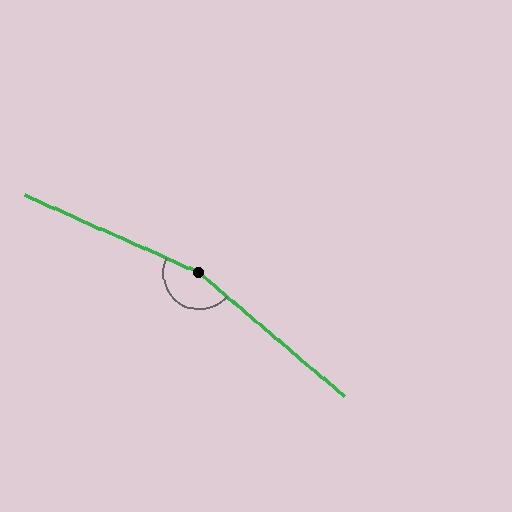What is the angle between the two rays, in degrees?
Approximately 164 degrees.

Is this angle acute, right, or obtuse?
It is obtuse.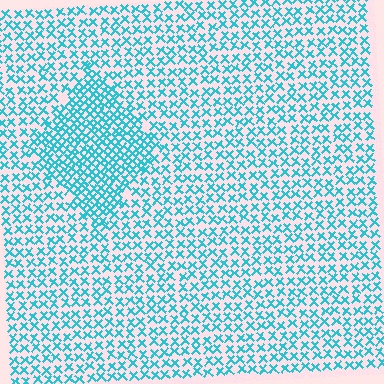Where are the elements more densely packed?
The elements are more densely packed inside the diamond boundary.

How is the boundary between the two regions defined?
The boundary is defined by a change in element density (approximately 1.8x ratio). All elements are the same color, size, and shape.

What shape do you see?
I see a diamond.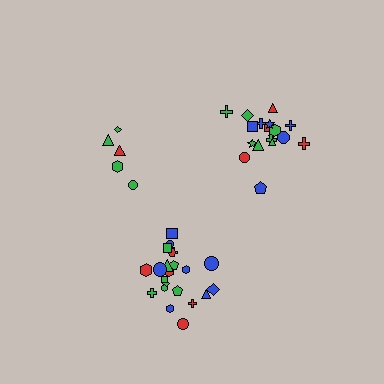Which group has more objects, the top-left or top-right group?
The top-right group.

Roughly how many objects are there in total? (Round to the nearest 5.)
Roughly 45 objects in total.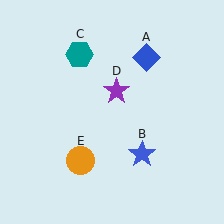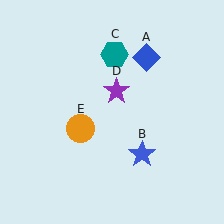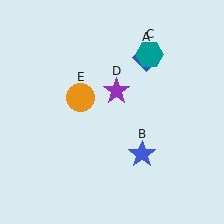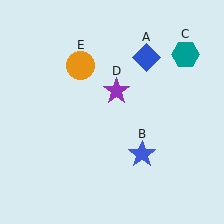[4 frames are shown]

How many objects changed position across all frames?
2 objects changed position: teal hexagon (object C), orange circle (object E).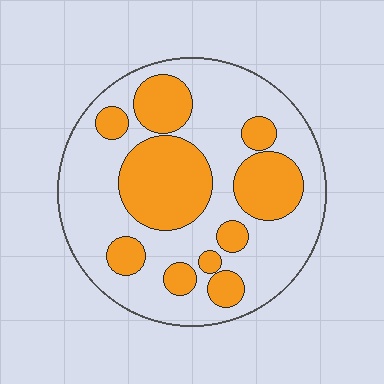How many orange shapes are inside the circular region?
10.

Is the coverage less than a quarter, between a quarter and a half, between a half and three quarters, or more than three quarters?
Between a quarter and a half.